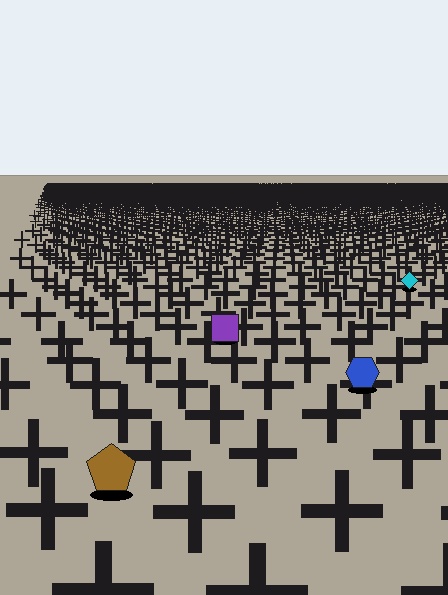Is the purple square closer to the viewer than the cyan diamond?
Yes. The purple square is closer — you can tell from the texture gradient: the ground texture is coarser near it.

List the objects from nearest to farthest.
From nearest to farthest: the brown pentagon, the blue hexagon, the purple square, the cyan diamond.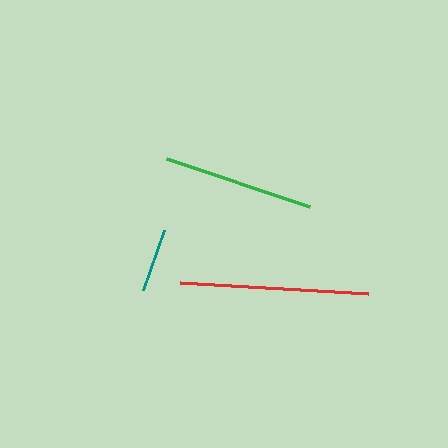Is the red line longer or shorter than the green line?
The red line is longer than the green line.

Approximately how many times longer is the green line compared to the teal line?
The green line is approximately 2.4 times the length of the teal line.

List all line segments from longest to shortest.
From longest to shortest: red, green, teal.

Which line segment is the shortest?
The teal line is the shortest at approximately 64 pixels.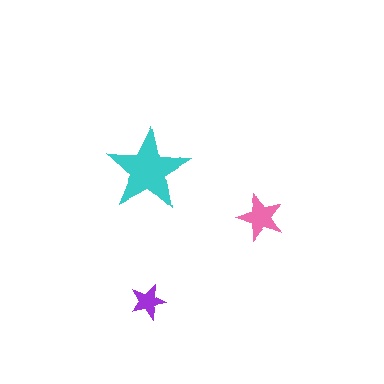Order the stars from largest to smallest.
the cyan one, the pink one, the purple one.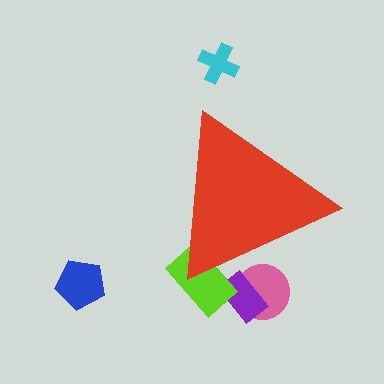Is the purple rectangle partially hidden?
Yes, the purple rectangle is partially hidden behind the red triangle.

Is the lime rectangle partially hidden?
Yes, the lime rectangle is partially hidden behind the red triangle.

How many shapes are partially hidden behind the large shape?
3 shapes are partially hidden.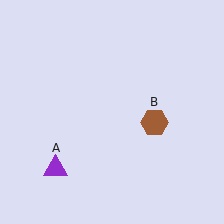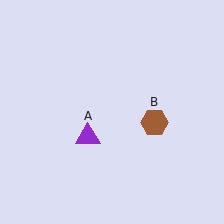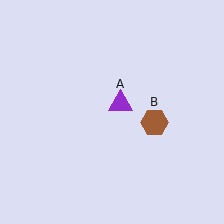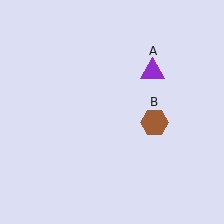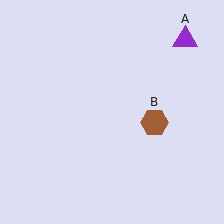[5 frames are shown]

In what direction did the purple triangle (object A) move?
The purple triangle (object A) moved up and to the right.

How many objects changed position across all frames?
1 object changed position: purple triangle (object A).